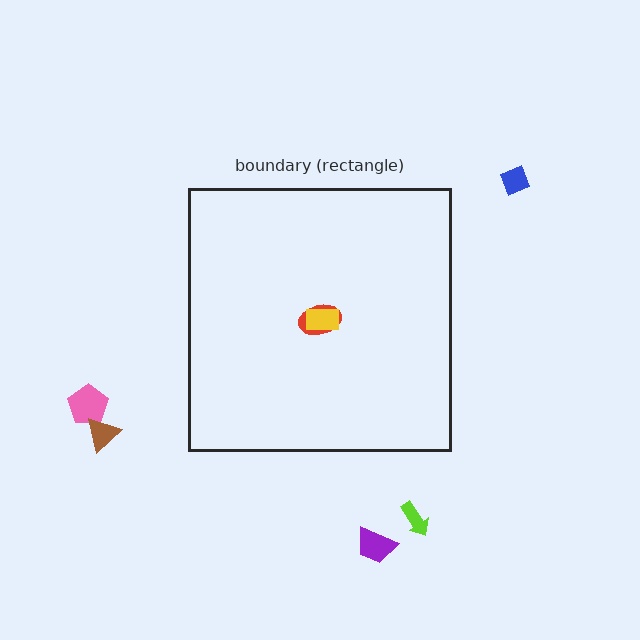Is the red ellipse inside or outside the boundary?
Inside.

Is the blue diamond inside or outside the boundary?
Outside.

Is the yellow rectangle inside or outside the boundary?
Inside.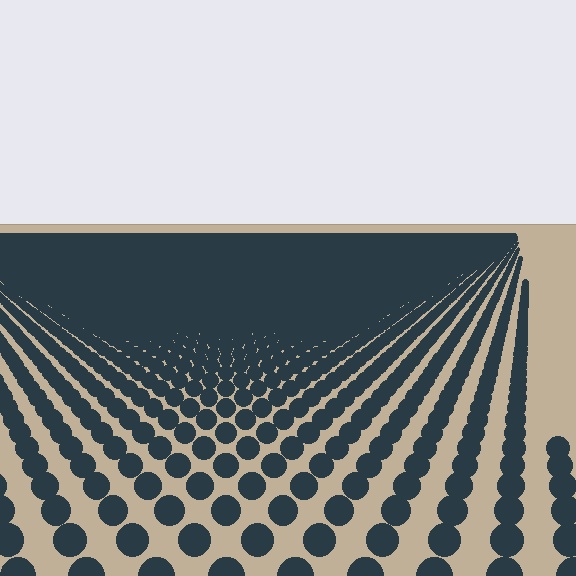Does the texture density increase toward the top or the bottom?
Density increases toward the top.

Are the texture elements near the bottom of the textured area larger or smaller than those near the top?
Larger. Near the bottom, elements are closer to the viewer and appear at a bigger on-screen size.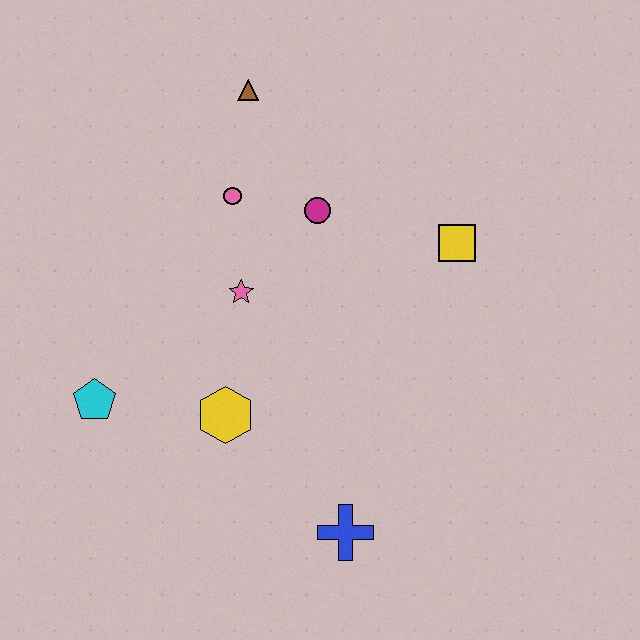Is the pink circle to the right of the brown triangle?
No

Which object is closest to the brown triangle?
The pink circle is closest to the brown triangle.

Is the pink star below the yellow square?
Yes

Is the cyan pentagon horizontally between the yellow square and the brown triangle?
No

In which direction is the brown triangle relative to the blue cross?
The brown triangle is above the blue cross.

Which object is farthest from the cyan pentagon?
The yellow square is farthest from the cyan pentagon.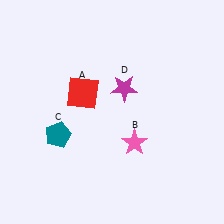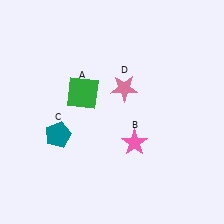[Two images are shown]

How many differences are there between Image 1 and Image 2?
There are 2 differences between the two images.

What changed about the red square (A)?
In Image 1, A is red. In Image 2, it changed to green.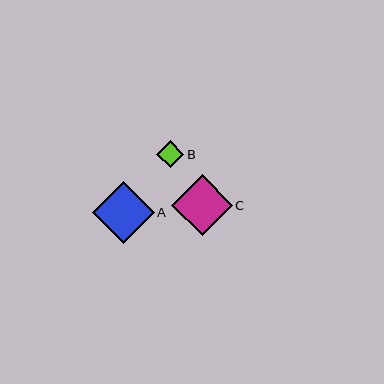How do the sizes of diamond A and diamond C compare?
Diamond A and diamond C are approximately the same size.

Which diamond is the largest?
Diamond A is the largest with a size of approximately 61 pixels.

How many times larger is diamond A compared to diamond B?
Diamond A is approximately 2.2 times the size of diamond B.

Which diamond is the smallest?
Diamond B is the smallest with a size of approximately 27 pixels.